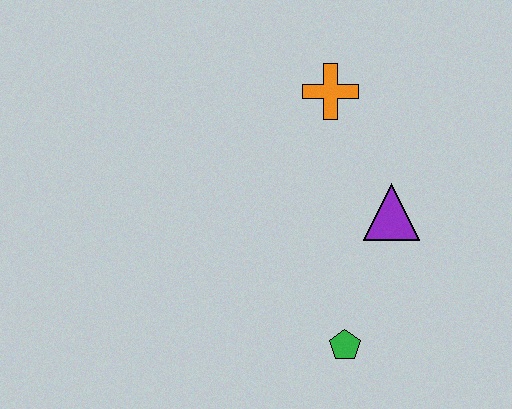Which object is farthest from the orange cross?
The green pentagon is farthest from the orange cross.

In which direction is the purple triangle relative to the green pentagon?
The purple triangle is above the green pentagon.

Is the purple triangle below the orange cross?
Yes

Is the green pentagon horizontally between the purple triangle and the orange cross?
Yes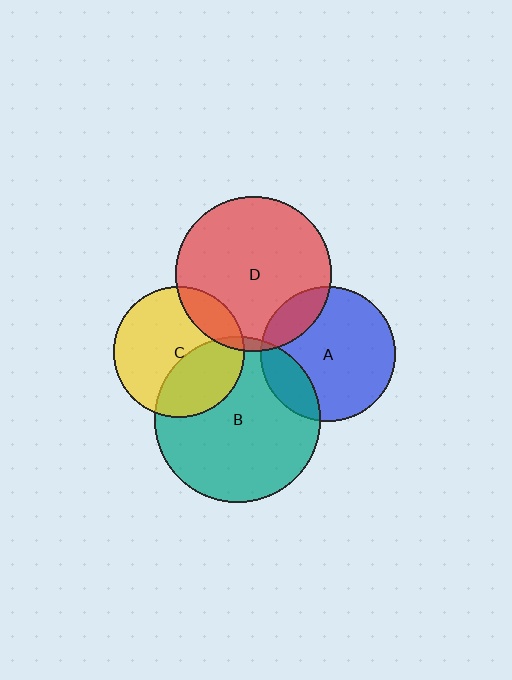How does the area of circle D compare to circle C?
Approximately 1.4 times.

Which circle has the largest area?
Circle B (teal).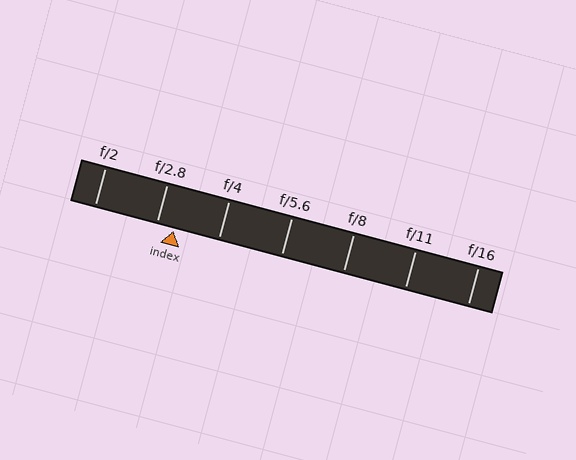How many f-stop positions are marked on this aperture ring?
There are 7 f-stop positions marked.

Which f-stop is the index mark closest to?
The index mark is closest to f/2.8.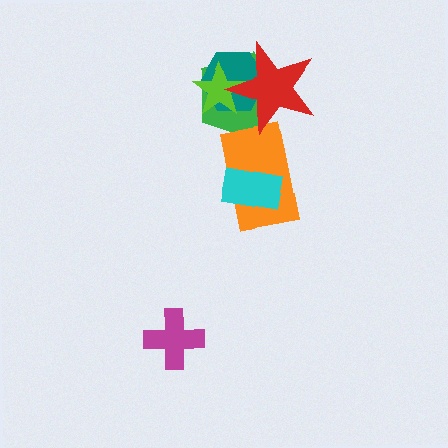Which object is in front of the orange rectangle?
The cyan rectangle is in front of the orange rectangle.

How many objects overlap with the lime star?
3 objects overlap with the lime star.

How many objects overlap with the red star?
3 objects overlap with the red star.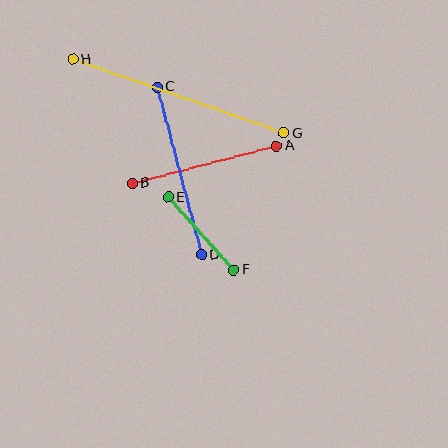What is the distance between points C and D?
The distance is approximately 174 pixels.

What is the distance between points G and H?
The distance is approximately 224 pixels.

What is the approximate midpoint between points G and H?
The midpoint is at approximately (178, 96) pixels.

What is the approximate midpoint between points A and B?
The midpoint is at approximately (204, 165) pixels.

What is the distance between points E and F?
The distance is approximately 98 pixels.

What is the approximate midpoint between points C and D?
The midpoint is at approximately (179, 171) pixels.